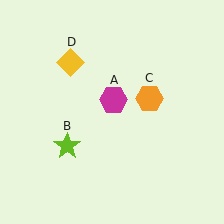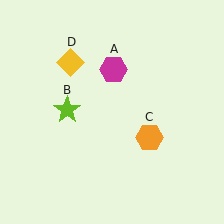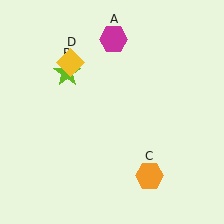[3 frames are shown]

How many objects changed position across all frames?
3 objects changed position: magenta hexagon (object A), lime star (object B), orange hexagon (object C).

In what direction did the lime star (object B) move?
The lime star (object B) moved up.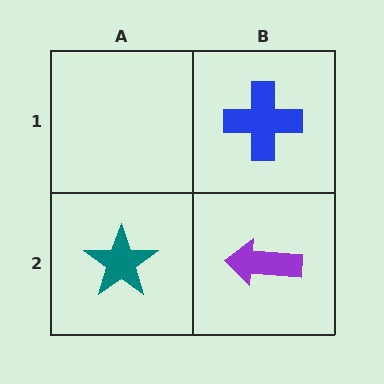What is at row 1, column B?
A blue cross.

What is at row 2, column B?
A purple arrow.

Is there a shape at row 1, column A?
No, that cell is empty.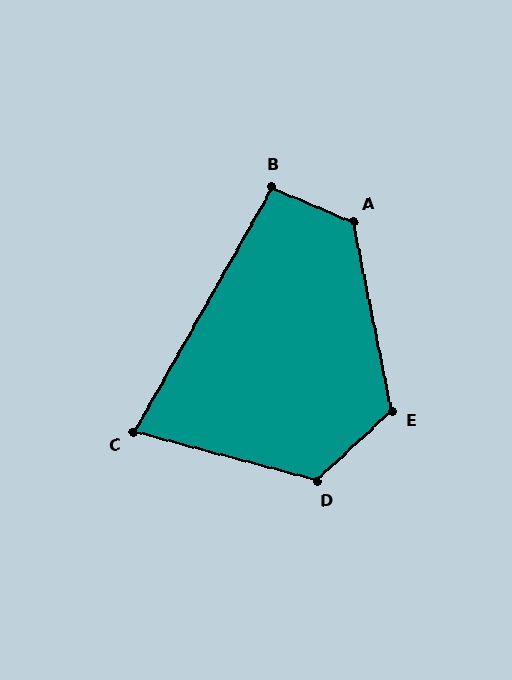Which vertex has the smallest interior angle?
C, at approximately 75 degrees.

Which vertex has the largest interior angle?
A, at approximately 124 degrees.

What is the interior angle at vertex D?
Approximately 122 degrees (obtuse).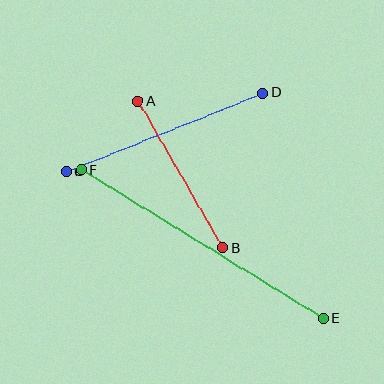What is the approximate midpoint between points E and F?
The midpoint is at approximately (202, 244) pixels.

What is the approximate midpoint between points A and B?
The midpoint is at approximately (180, 175) pixels.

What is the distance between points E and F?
The distance is approximately 284 pixels.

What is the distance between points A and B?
The distance is approximately 169 pixels.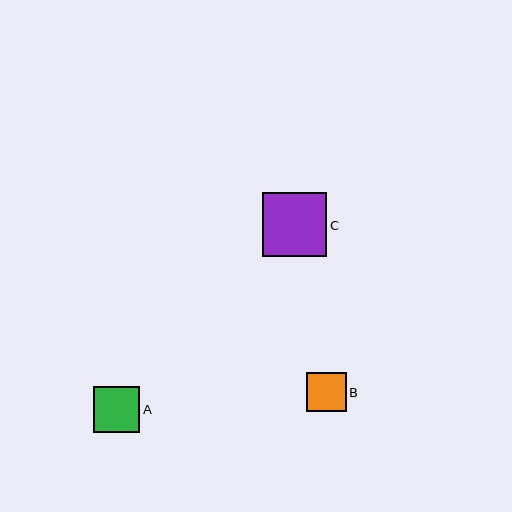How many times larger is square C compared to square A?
Square C is approximately 1.4 times the size of square A.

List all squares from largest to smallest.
From largest to smallest: C, A, B.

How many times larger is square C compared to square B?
Square C is approximately 1.6 times the size of square B.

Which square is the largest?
Square C is the largest with a size of approximately 64 pixels.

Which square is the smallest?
Square B is the smallest with a size of approximately 39 pixels.